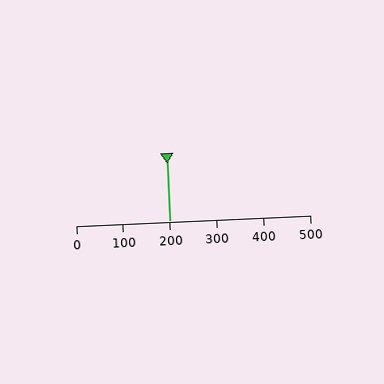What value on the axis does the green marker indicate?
The marker indicates approximately 200.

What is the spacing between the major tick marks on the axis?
The major ticks are spaced 100 apart.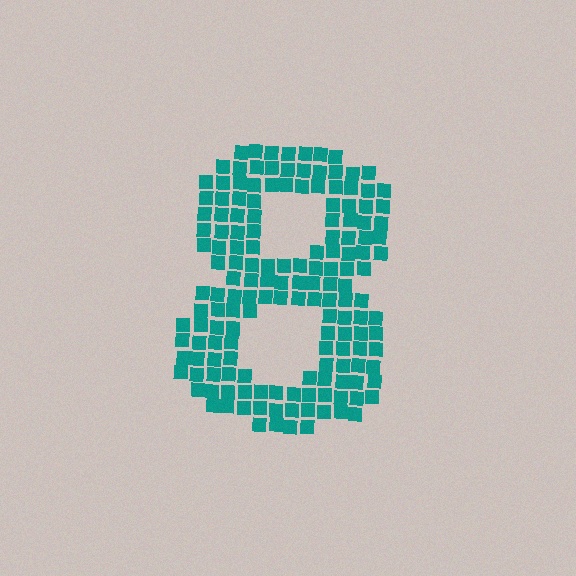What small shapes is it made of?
It is made of small squares.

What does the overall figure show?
The overall figure shows the digit 8.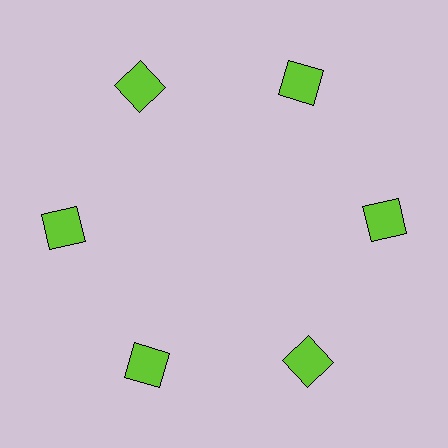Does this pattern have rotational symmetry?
Yes, this pattern has 6-fold rotational symmetry. It looks the same after rotating 60 degrees around the center.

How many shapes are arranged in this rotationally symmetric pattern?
There are 6 shapes, arranged in 6 groups of 1.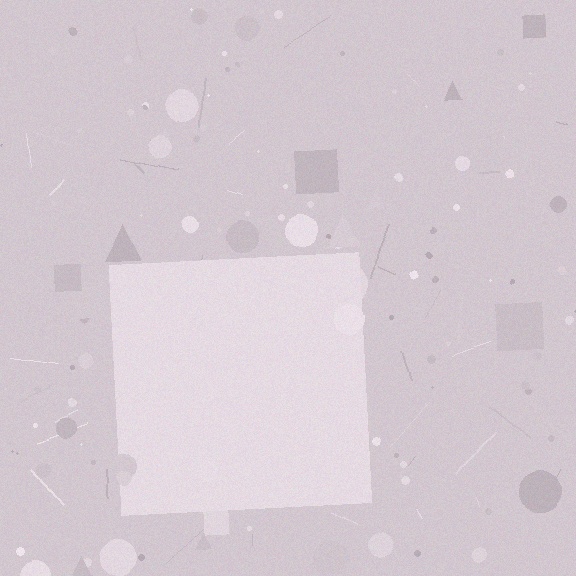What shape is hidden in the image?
A square is hidden in the image.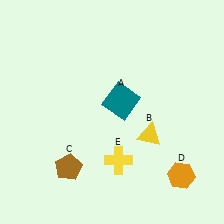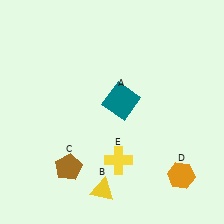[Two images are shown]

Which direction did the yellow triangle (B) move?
The yellow triangle (B) moved down.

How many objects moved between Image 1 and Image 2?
1 object moved between the two images.